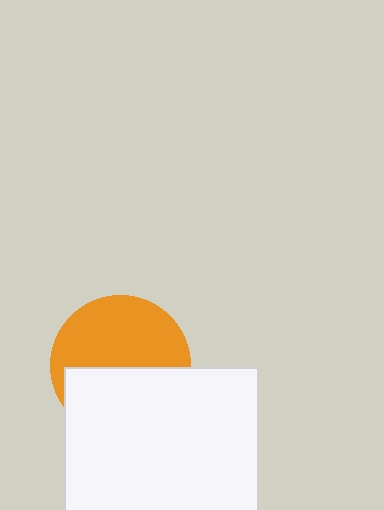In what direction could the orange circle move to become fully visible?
The orange circle could move up. That would shift it out from behind the white square entirely.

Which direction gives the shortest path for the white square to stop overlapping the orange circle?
Moving down gives the shortest separation.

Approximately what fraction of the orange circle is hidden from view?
Roughly 46% of the orange circle is hidden behind the white square.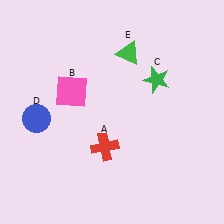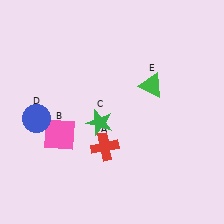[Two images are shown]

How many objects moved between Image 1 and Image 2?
3 objects moved between the two images.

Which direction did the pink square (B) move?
The pink square (B) moved down.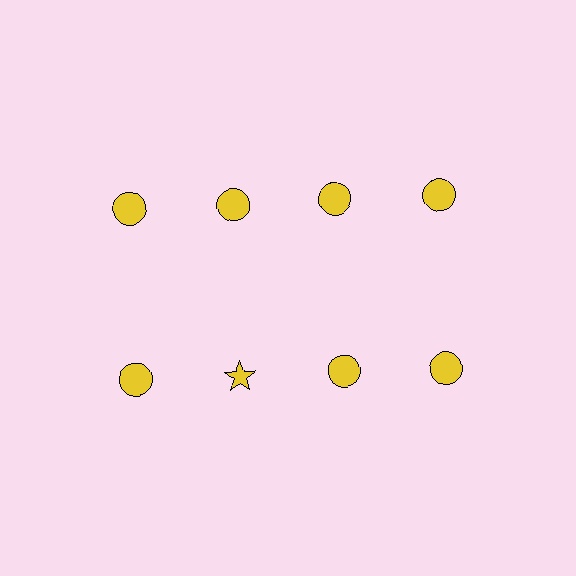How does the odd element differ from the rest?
It has a different shape: star instead of circle.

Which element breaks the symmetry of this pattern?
The yellow star in the second row, second from left column breaks the symmetry. All other shapes are yellow circles.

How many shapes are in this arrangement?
There are 8 shapes arranged in a grid pattern.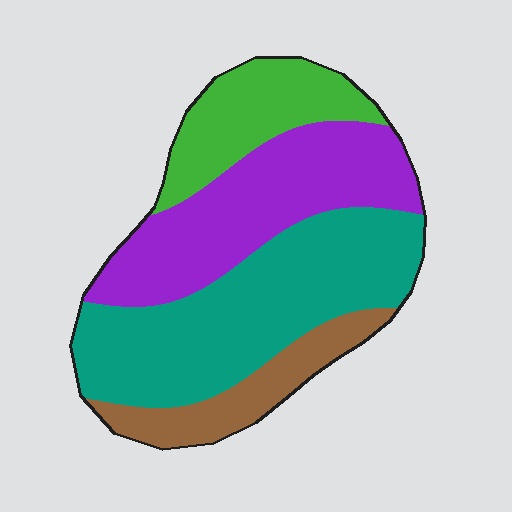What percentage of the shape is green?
Green takes up about one sixth (1/6) of the shape.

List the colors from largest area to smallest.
From largest to smallest: teal, purple, green, brown.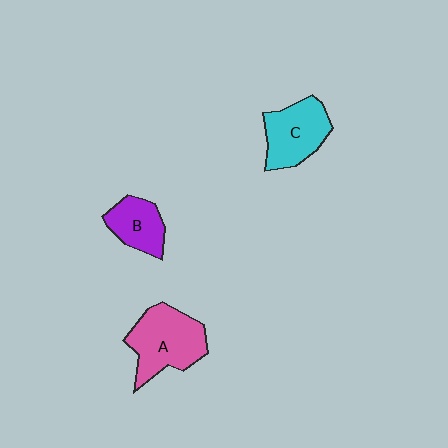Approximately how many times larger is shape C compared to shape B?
Approximately 1.4 times.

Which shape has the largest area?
Shape A (pink).